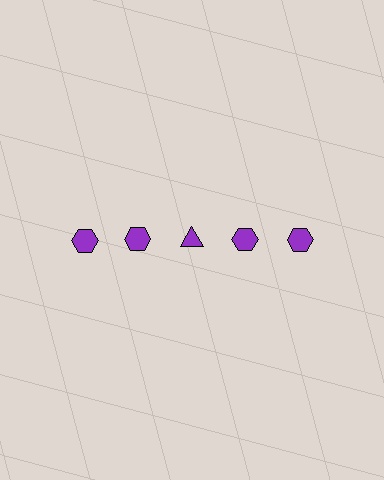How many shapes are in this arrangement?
There are 5 shapes arranged in a grid pattern.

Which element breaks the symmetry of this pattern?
The purple triangle in the top row, center column breaks the symmetry. All other shapes are purple hexagons.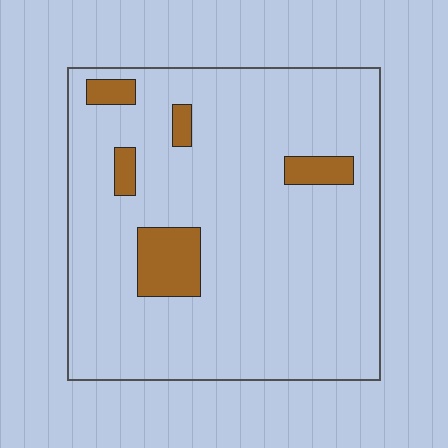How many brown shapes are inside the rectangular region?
5.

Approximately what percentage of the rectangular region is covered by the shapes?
Approximately 10%.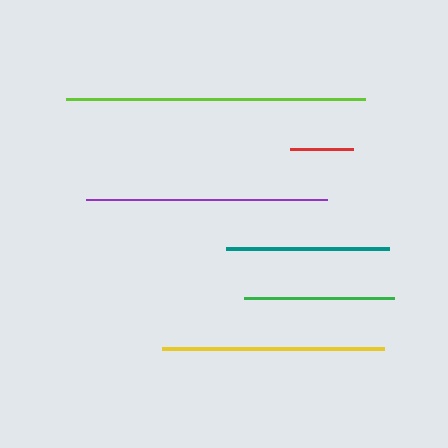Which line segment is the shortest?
The red line is the shortest at approximately 63 pixels.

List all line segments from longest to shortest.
From longest to shortest: lime, purple, yellow, teal, green, red.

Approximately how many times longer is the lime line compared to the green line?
The lime line is approximately 2.0 times the length of the green line.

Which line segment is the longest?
The lime line is the longest at approximately 299 pixels.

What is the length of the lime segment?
The lime segment is approximately 299 pixels long.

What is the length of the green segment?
The green segment is approximately 151 pixels long.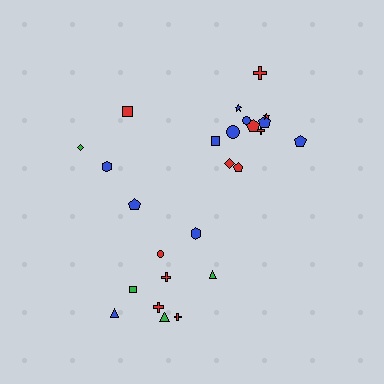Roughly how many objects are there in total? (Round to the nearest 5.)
Roughly 25 objects in total.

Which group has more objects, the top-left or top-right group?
The top-right group.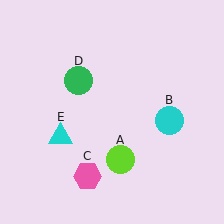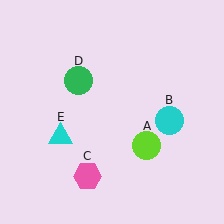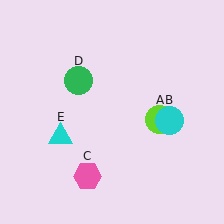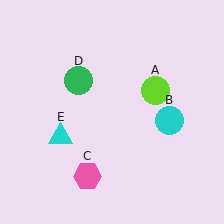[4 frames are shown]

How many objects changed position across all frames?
1 object changed position: lime circle (object A).